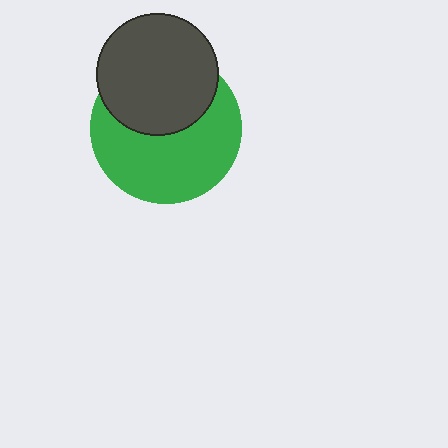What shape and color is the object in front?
The object in front is a dark gray circle.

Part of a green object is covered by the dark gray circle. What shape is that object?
It is a circle.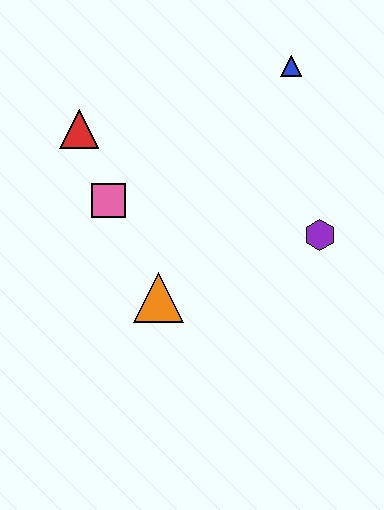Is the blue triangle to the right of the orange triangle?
Yes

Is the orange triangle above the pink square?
No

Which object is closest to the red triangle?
The pink square is closest to the red triangle.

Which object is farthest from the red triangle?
The purple hexagon is farthest from the red triangle.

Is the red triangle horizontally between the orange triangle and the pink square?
No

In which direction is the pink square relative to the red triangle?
The pink square is below the red triangle.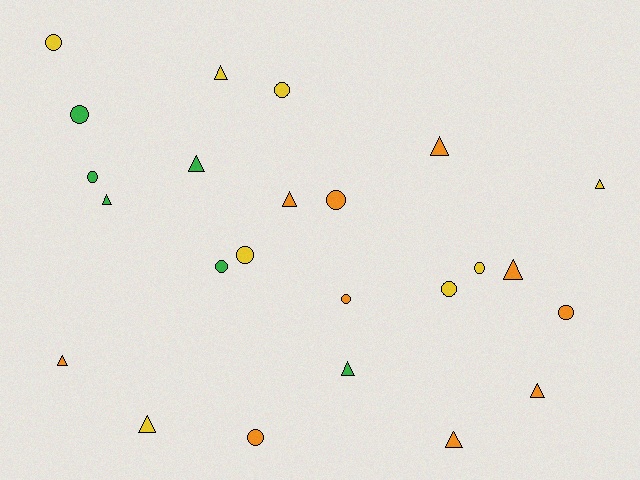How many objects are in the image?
There are 24 objects.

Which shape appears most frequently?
Circle, with 12 objects.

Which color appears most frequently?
Orange, with 10 objects.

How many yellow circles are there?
There are 5 yellow circles.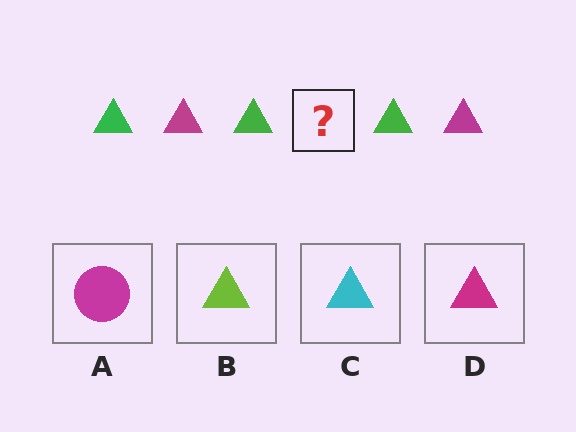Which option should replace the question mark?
Option D.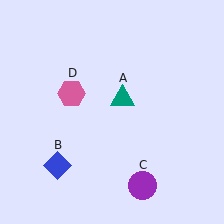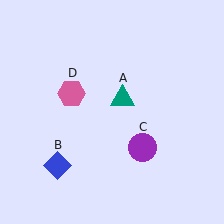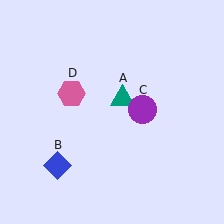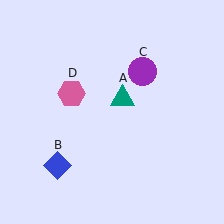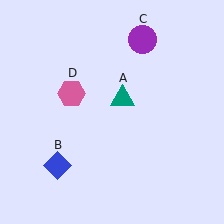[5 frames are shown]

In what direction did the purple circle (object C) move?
The purple circle (object C) moved up.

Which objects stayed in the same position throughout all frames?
Teal triangle (object A) and blue diamond (object B) and pink hexagon (object D) remained stationary.